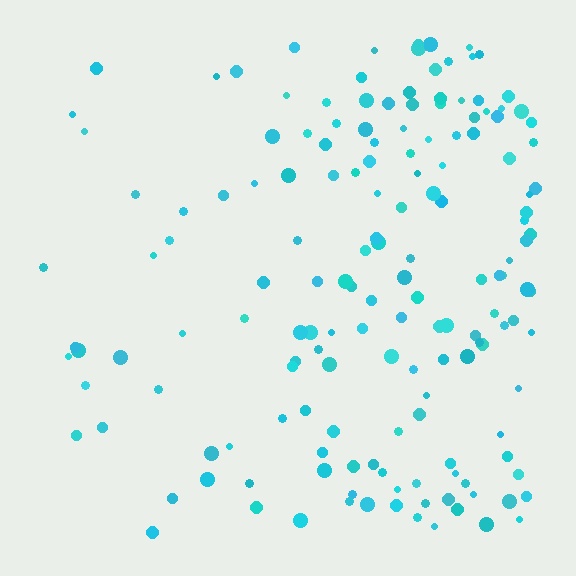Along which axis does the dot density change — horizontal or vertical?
Horizontal.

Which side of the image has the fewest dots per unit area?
The left.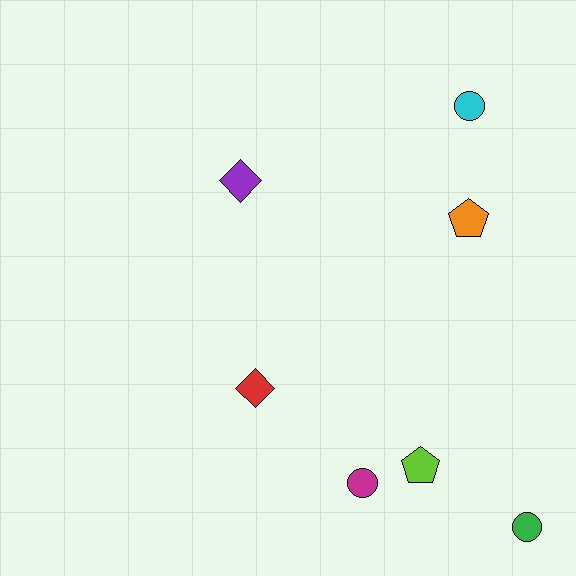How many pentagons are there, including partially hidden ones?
There are 2 pentagons.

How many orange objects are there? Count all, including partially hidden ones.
There is 1 orange object.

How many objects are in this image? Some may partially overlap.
There are 7 objects.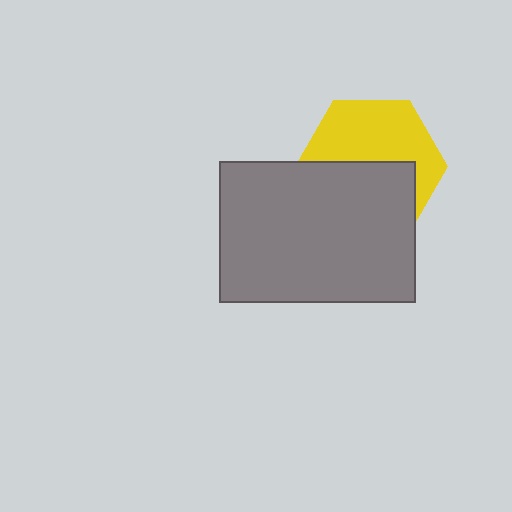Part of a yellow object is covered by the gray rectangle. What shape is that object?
It is a hexagon.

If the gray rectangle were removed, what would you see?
You would see the complete yellow hexagon.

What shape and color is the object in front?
The object in front is a gray rectangle.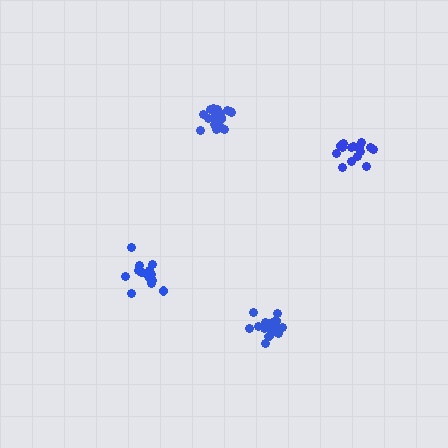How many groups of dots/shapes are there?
There are 4 groups.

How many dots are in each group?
Group 1: 18 dots, Group 2: 15 dots, Group 3: 20 dots, Group 4: 16 dots (69 total).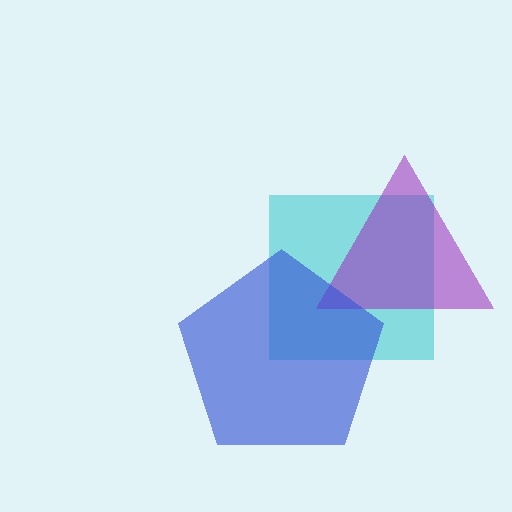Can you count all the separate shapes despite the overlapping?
Yes, there are 3 separate shapes.